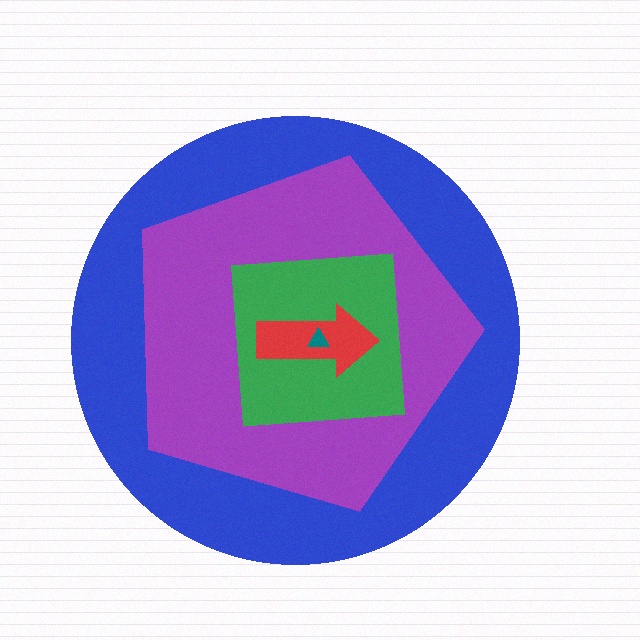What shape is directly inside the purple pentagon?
The green square.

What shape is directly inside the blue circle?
The purple pentagon.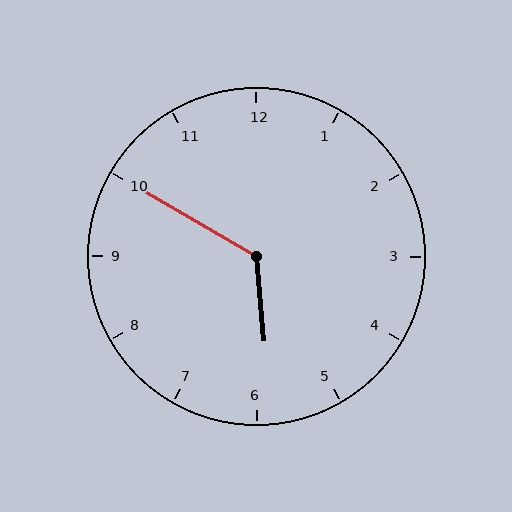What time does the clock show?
5:50.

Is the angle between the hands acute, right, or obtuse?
It is obtuse.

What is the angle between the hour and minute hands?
Approximately 125 degrees.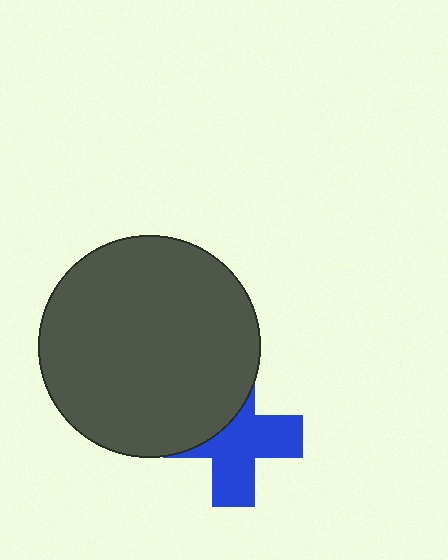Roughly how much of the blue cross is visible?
About half of it is visible (roughly 62%).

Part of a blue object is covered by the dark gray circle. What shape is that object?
It is a cross.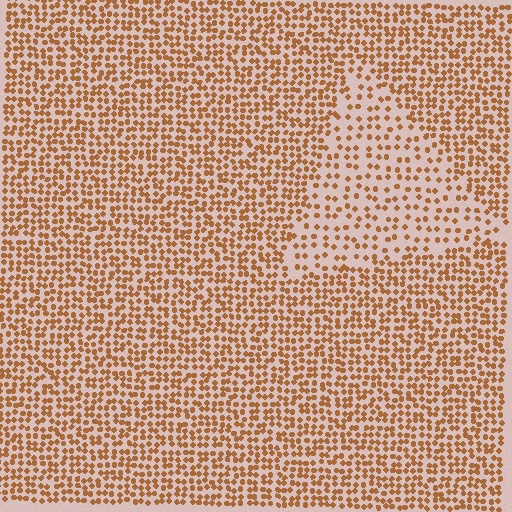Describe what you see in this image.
The image contains small brown elements arranged at two different densities. A triangle-shaped region is visible where the elements are less densely packed than the surrounding area.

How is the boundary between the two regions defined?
The boundary is defined by a change in element density (approximately 2.0x ratio). All elements are the same color, size, and shape.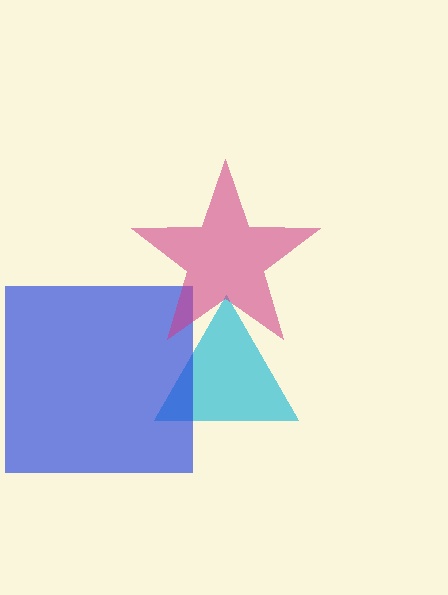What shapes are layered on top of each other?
The layered shapes are: a cyan triangle, a blue square, a magenta star.